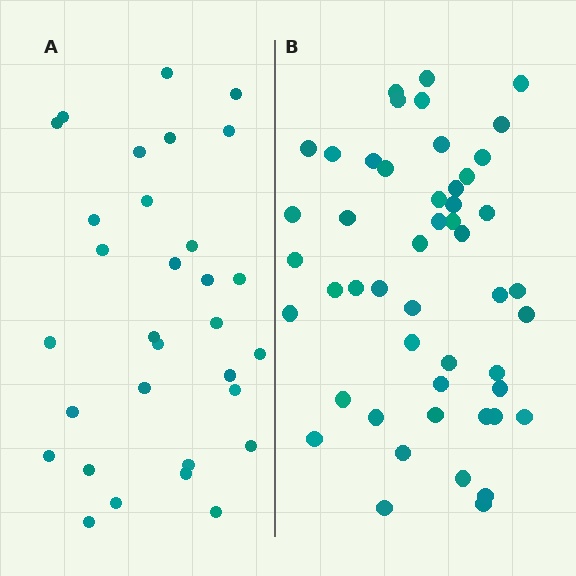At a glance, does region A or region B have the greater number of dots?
Region B (the right region) has more dots.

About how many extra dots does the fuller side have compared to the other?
Region B has approximately 20 more dots than region A.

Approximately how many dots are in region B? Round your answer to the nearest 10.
About 50 dots. (The exact count is 49, which rounds to 50.)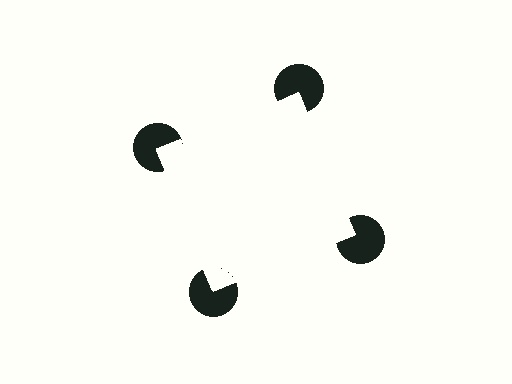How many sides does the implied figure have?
4 sides.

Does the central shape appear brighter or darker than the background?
It typically appears slightly brighter than the background, even though no actual brightness change is drawn.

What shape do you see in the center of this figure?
An illusory square — its edges are inferred from the aligned wedge cuts in the pac-man discs, not physically drawn.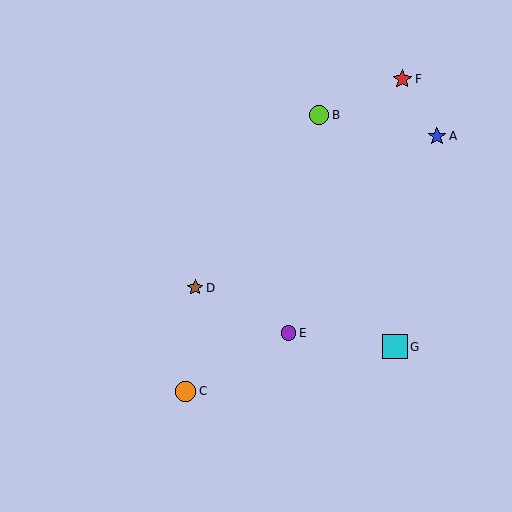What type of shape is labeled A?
Shape A is a blue star.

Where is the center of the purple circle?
The center of the purple circle is at (289, 333).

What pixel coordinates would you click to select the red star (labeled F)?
Click at (402, 79) to select the red star F.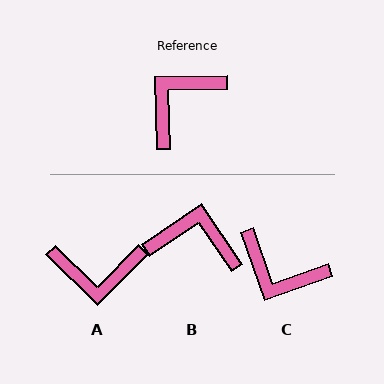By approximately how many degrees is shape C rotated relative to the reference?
Approximately 108 degrees counter-clockwise.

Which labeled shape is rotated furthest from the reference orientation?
A, about 134 degrees away.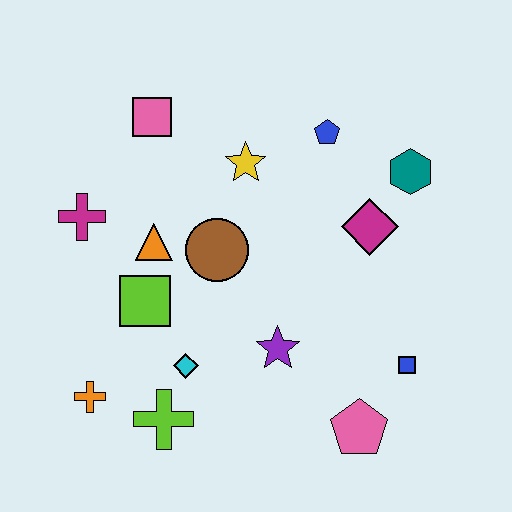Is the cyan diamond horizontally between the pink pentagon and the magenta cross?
Yes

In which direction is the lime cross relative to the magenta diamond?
The lime cross is to the left of the magenta diamond.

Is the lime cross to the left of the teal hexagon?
Yes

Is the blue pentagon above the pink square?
No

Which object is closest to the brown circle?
The orange triangle is closest to the brown circle.